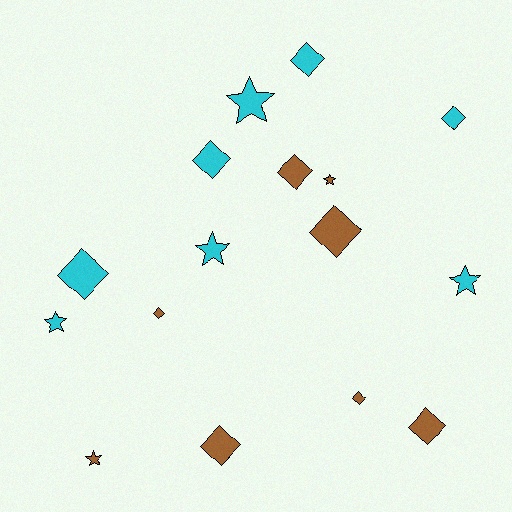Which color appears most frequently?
Brown, with 8 objects.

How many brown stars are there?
There are 2 brown stars.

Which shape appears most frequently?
Diamond, with 10 objects.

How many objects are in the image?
There are 16 objects.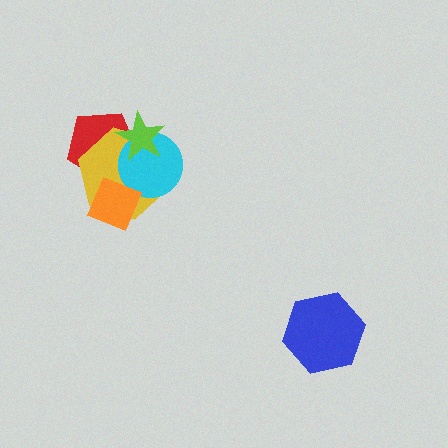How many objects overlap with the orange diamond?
2 objects overlap with the orange diamond.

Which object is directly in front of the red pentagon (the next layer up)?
The yellow hexagon is directly in front of the red pentagon.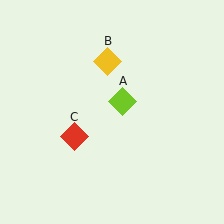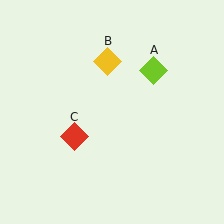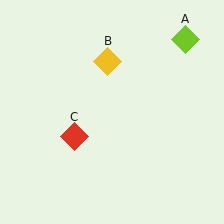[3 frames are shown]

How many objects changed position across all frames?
1 object changed position: lime diamond (object A).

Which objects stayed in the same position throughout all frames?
Yellow diamond (object B) and red diamond (object C) remained stationary.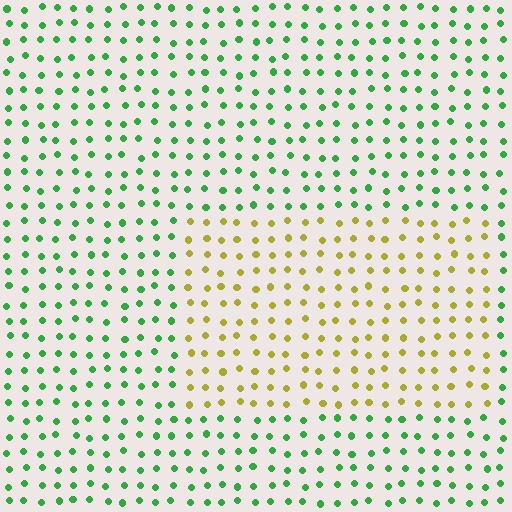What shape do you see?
I see a rectangle.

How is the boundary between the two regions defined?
The boundary is defined purely by a slight shift in hue (about 66 degrees). Spacing, size, and orientation are identical on both sides.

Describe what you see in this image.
The image is filled with small green elements in a uniform arrangement. A rectangle-shaped region is visible where the elements are tinted to a slightly different hue, forming a subtle color boundary.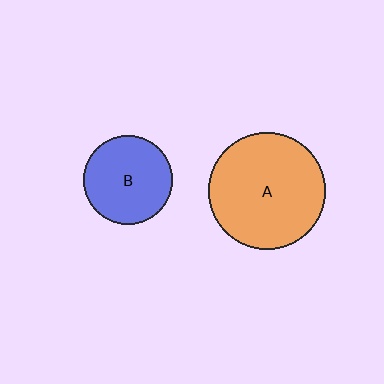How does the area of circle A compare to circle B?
Approximately 1.7 times.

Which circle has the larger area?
Circle A (orange).